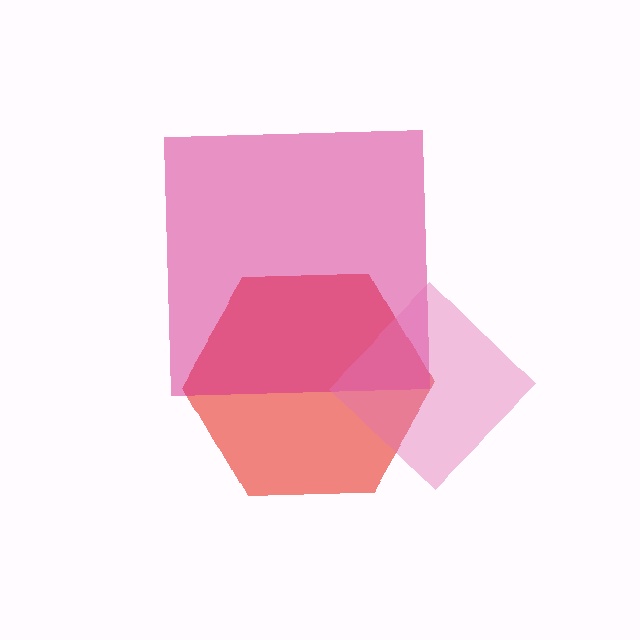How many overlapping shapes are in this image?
There are 3 overlapping shapes in the image.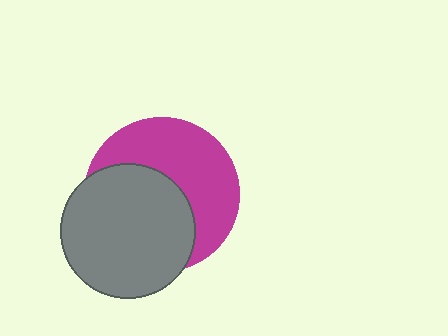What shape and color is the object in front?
The object in front is a gray circle.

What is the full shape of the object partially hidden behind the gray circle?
The partially hidden object is a magenta circle.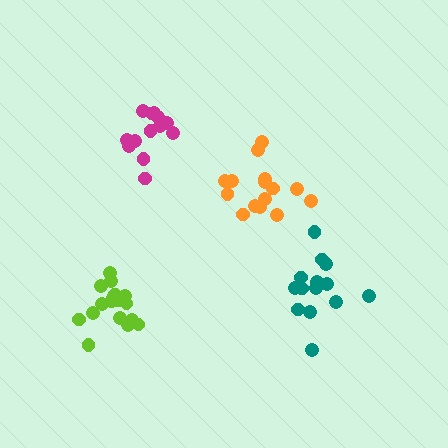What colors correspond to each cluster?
The clusters are colored: orange, magenta, teal, lime.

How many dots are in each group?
Group 1: 15 dots, Group 2: 13 dots, Group 3: 15 dots, Group 4: 17 dots (60 total).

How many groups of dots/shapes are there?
There are 4 groups.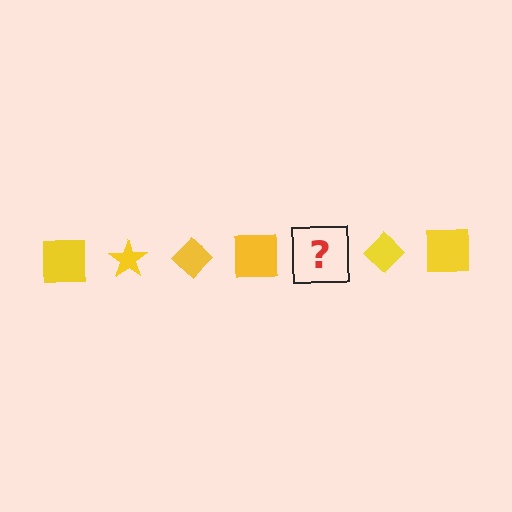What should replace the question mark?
The question mark should be replaced with a yellow star.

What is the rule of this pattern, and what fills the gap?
The rule is that the pattern cycles through square, star, diamond shapes in yellow. The gap should be filled with a yellow star.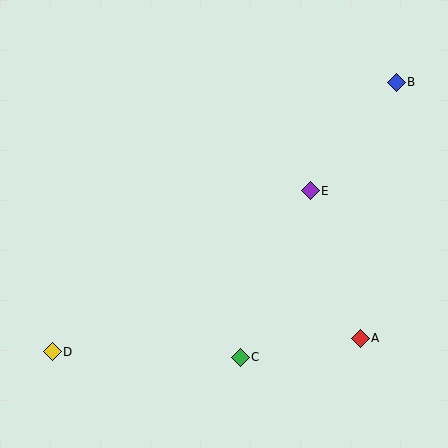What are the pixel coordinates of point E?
Point E is at (310, 191).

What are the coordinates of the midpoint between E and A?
The midpoint between E and A is at (335, 265).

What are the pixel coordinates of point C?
Point C is at (240, 357).